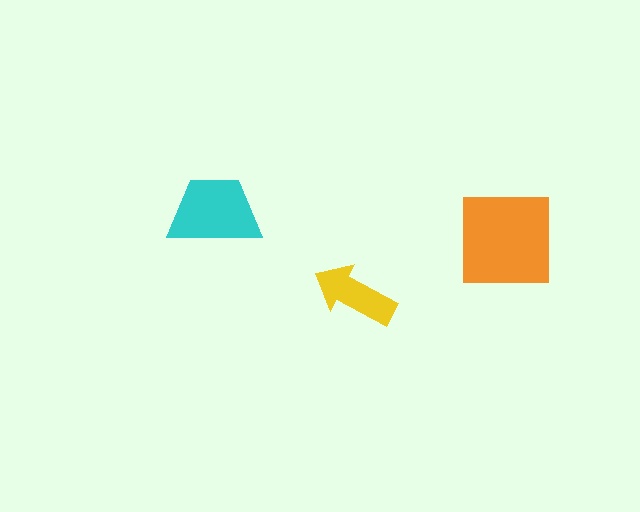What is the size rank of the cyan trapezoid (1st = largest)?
2nd.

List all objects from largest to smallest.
The orange square, the cyan trapezoid, the yellow arrow.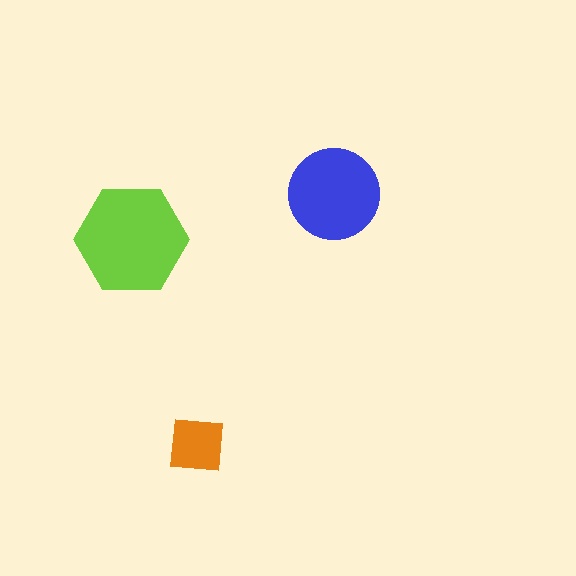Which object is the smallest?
The orange square.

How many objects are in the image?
There are 3 objects in the image.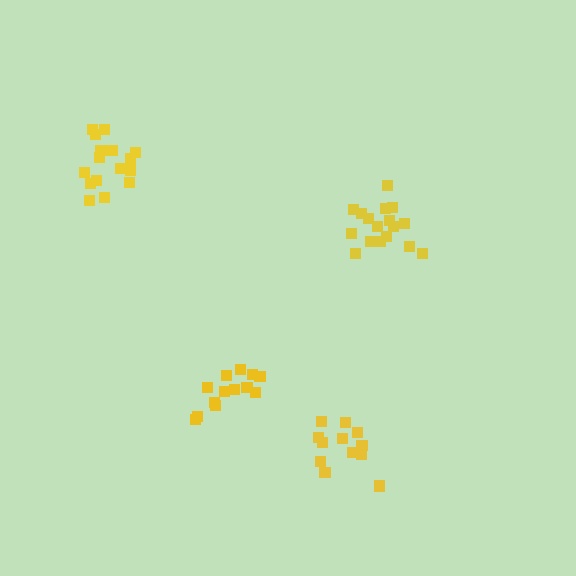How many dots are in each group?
Group 1: 17 dots, Group 2: 13 dots, Group 3: 16 dots, Group 4: 12 dots (58 total).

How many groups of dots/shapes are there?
There are 4 groups.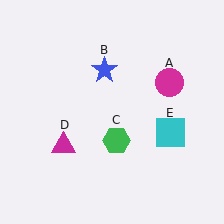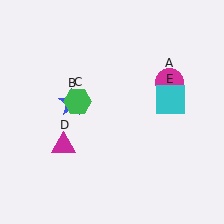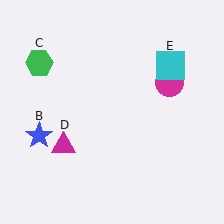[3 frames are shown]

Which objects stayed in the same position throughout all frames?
Magenta circle (object A) and magenta triangle (object D) remained stationary.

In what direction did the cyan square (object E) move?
The cyan square (object E) moved up.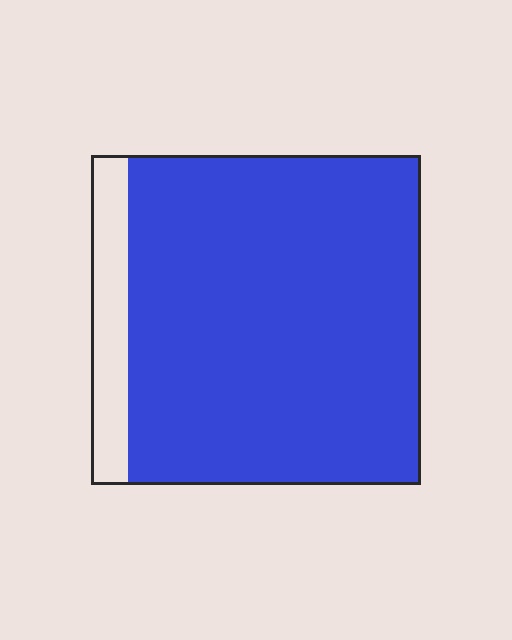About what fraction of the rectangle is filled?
About nine tenths (9/10).